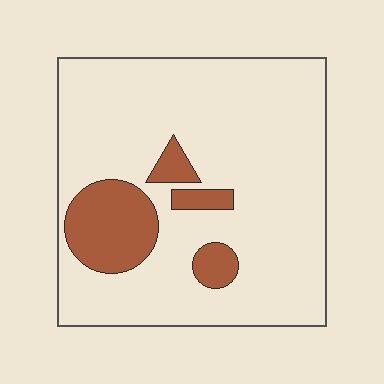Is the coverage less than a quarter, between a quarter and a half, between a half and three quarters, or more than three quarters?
Less than a quarter.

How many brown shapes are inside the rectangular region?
4.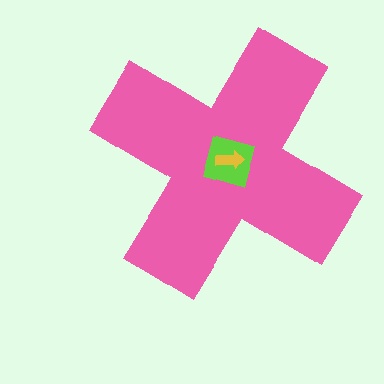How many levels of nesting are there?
3.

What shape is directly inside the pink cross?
The lime square.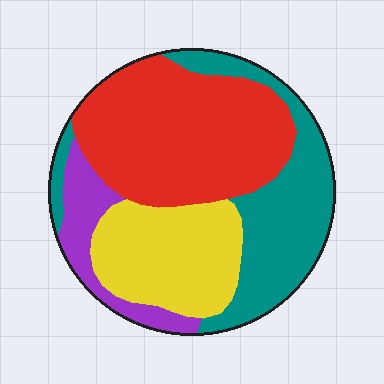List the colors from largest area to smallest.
From largest to smallest: red, teal, yellow, purple.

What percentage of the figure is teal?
Teal takes up about one quarter (1/4) of the figure.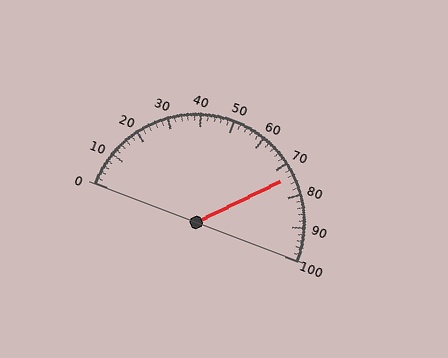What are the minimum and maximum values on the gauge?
The gauge ranges from 0 to 100.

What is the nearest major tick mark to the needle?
The nearest major tick mark is 70.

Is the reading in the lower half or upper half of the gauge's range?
The reading is in the upper half of the range (0 to 100).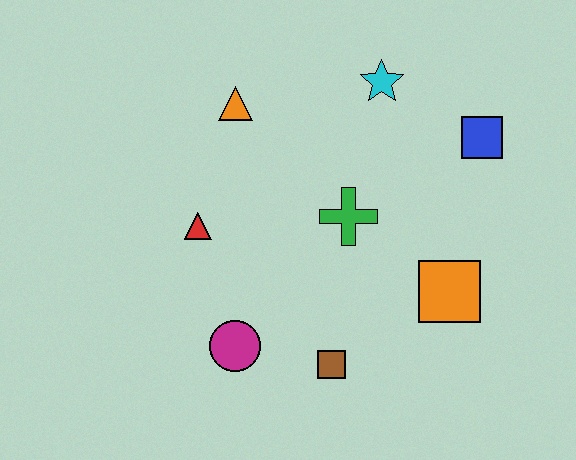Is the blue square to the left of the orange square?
No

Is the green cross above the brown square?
Yes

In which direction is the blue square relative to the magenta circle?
The blue square is to the right of the magenta circle.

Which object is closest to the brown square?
The magenta circle is closest to the brown square.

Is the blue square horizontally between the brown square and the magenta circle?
No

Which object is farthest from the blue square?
The magenta circle is farthest from the blue square.